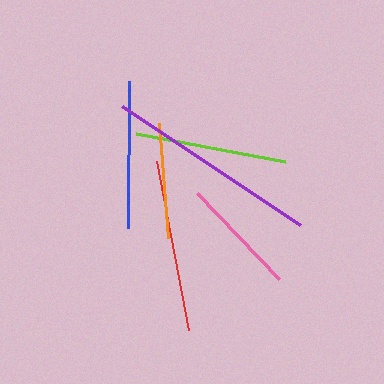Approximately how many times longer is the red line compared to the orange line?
The red line is approximately 1.5 times the length of the orange line.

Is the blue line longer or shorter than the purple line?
The purple line is longer than the blue line.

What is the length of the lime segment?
The lime segment is approximately 152 pixels long.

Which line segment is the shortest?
The orange line is the shortest at approximately 115 pixels.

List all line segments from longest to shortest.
From longest to shortest: purple, red, lime, blue, pink, orange.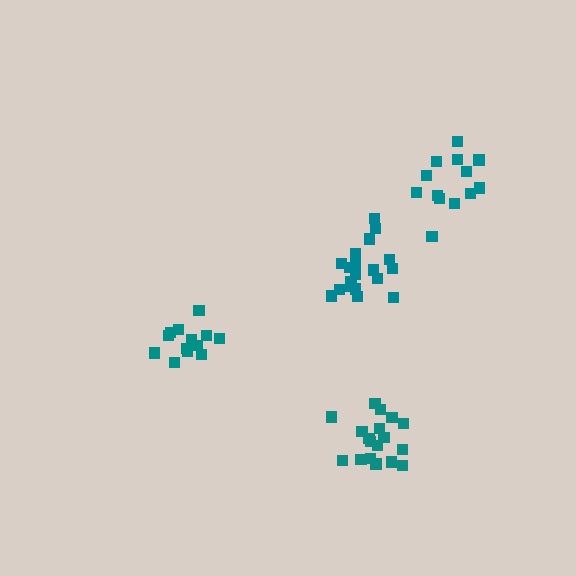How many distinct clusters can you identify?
There are 4 distinct clusters.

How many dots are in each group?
Group 1: 13 dots, Group 2: 13 dots, Group 3: 18 dots, Group 4: 19 dots (63 total).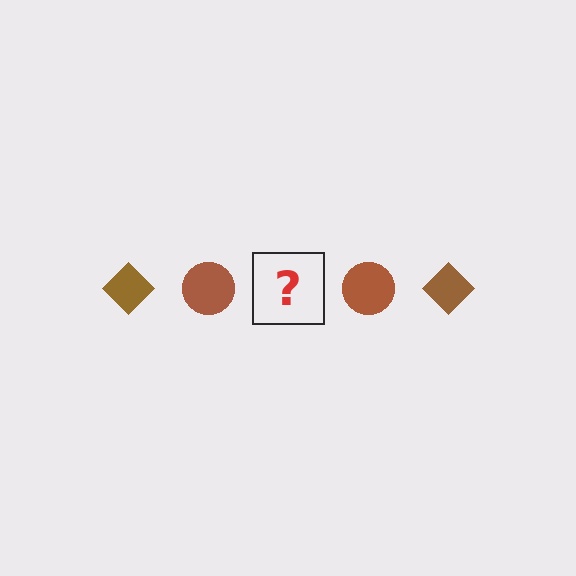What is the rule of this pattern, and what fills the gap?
The rule is that the pattern cycles through diamond, circle shapes in brown. The gap should be filled with a brown diamond.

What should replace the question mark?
The question mark should be replaced with a brown diamond.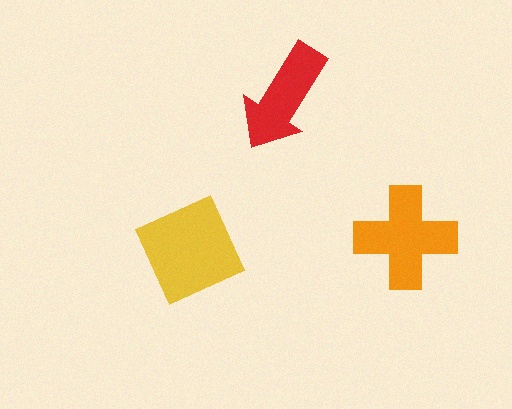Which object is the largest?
The yellow diamond.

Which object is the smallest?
The red arrow.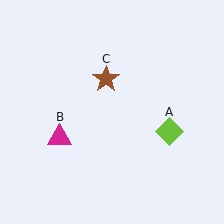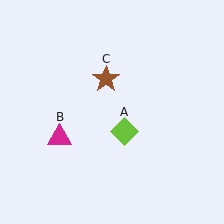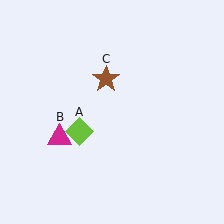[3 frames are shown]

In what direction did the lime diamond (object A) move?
The lime diamond (object A) moved left.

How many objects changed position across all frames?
1 object changed position: lime diamond (object A).